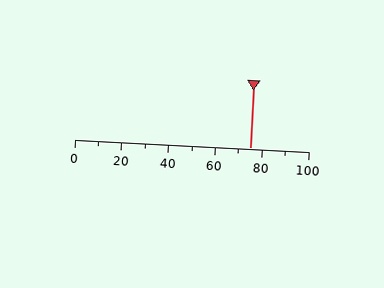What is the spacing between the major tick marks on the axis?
The major ticks are spaced 20 apart.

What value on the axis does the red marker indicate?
The marker indicates approximately 75.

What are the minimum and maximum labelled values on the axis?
The axis runs from 0 to 100.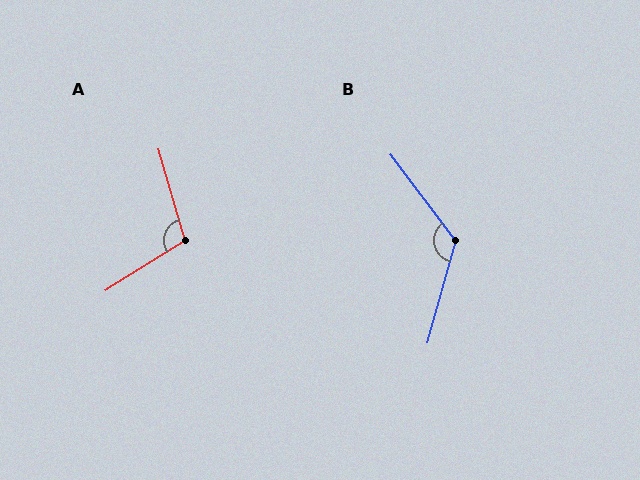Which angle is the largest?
B, at approximately 127 degrees.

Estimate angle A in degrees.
Approximately 106 degrees.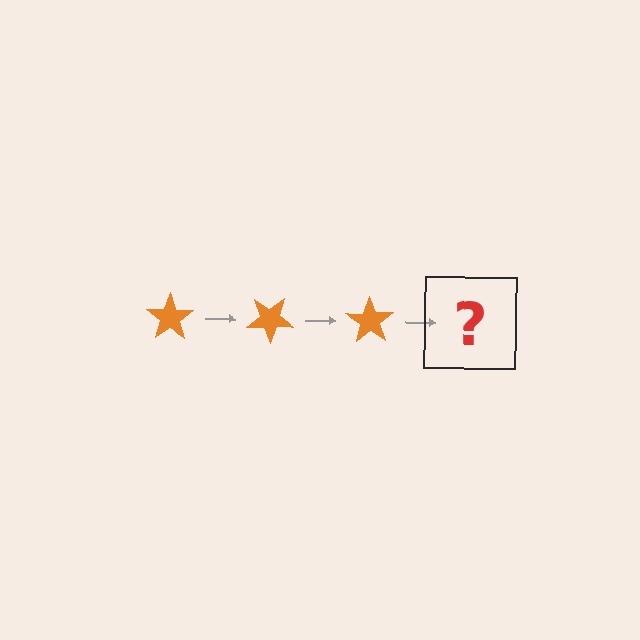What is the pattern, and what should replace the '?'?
The pattern is that the star rotates 35 degrees each step. The '?' should be an orange star rotated 105 degrees.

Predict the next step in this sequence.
The next step is an orange star rotated 105 degrees.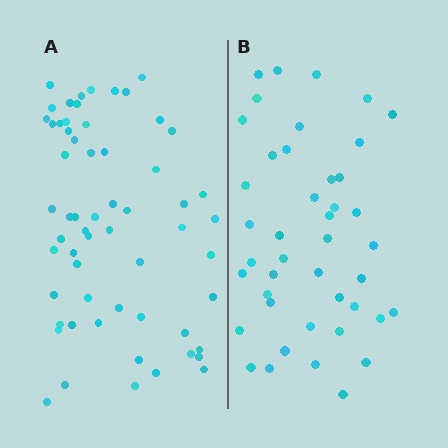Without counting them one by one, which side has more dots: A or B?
Region A (the left region) has more dots.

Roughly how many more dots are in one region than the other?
Region A has approximately 15 more dots than region B.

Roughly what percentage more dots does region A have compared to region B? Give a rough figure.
About 40% more.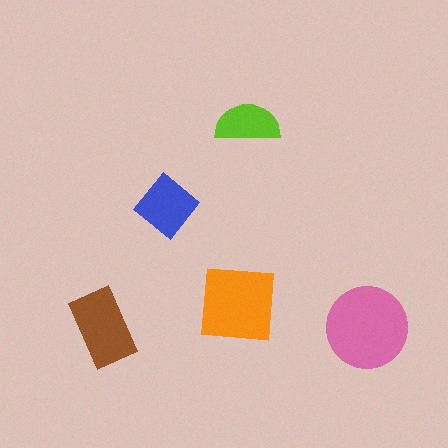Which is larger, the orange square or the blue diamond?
The orange square.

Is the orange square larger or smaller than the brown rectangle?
Larger.